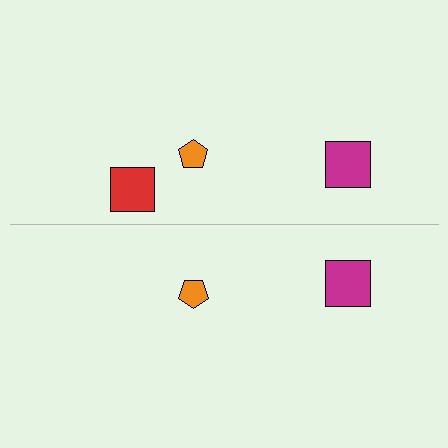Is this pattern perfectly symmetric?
No, the pattern is not perfectly symmetric. A red square is missing from the bottom side.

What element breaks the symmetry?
A red square is missing from the bottom side.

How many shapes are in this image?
There are 5 shapes in this image.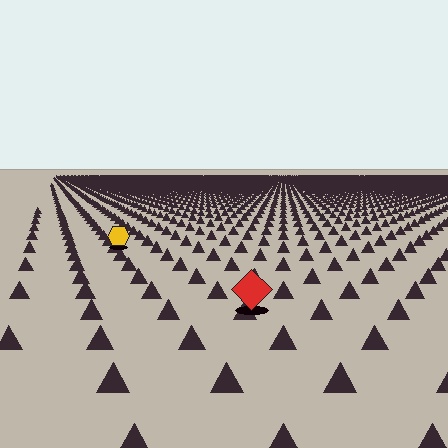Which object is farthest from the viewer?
The yellow hexagon is farthest from the viewer. It appears smaller and the ground texture around it is denser.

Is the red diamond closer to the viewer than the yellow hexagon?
Yes. The red diamond is closer — you can tell from the texture gradient: the ground texture is coarser near it.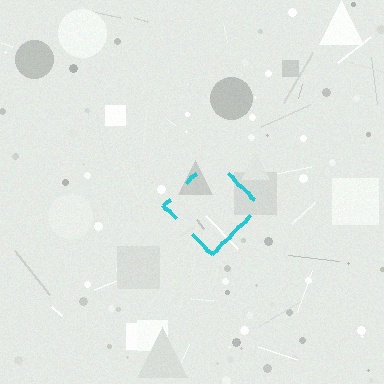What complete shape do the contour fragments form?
The contour fragments form a diamond.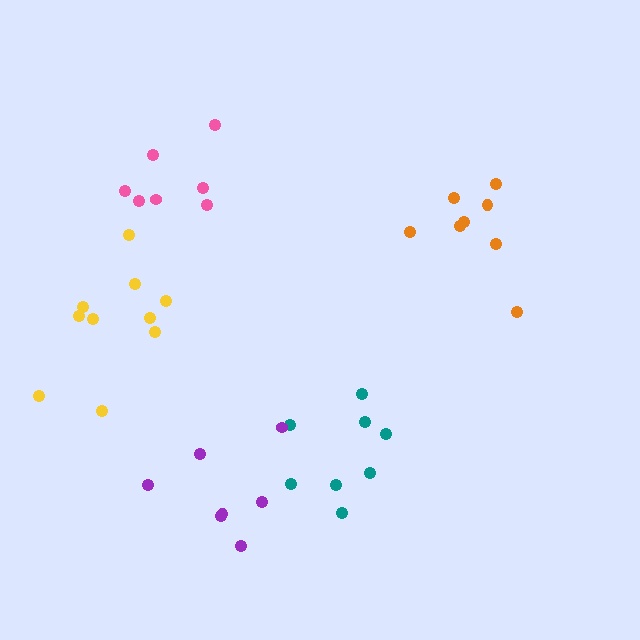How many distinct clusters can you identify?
There are 5 distinct clusters.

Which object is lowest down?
The purple cluster is bottommost.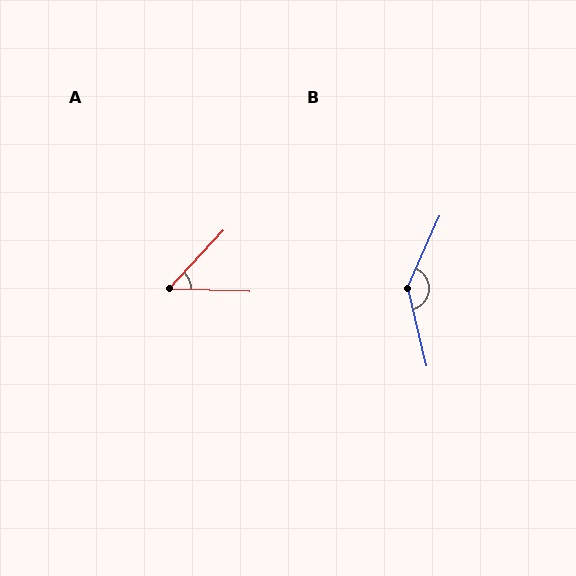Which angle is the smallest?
A, at approximately 49 degrees.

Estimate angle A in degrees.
Approximately 49 degrees.